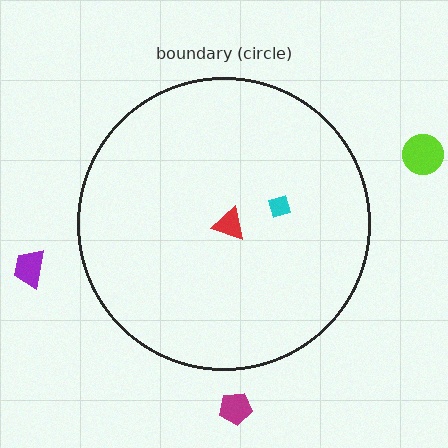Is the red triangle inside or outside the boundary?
Inside.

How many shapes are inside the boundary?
2 inside, 4 outside.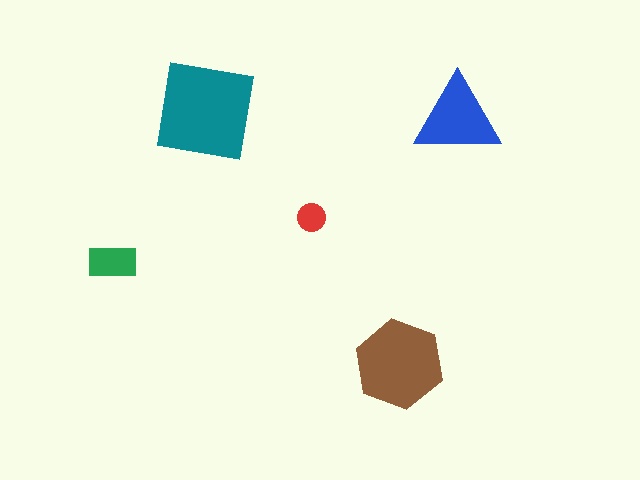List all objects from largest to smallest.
The teal square, the brown hexagon, the blue triangle, the green rectangle, the red circle.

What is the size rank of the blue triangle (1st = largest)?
3rd.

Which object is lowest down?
The brown hexagon is bottommost.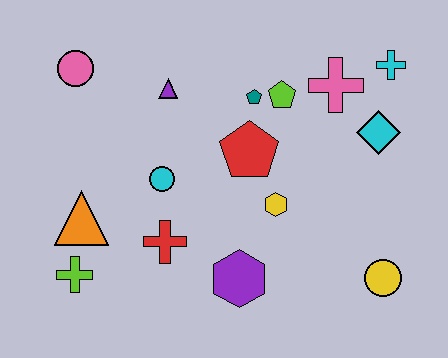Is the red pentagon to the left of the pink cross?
Yes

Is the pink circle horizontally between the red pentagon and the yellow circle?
No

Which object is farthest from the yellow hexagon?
The pink circle is farthest from the yellow hexagon.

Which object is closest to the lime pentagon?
The teal pentagon is closest to the lime pentagon.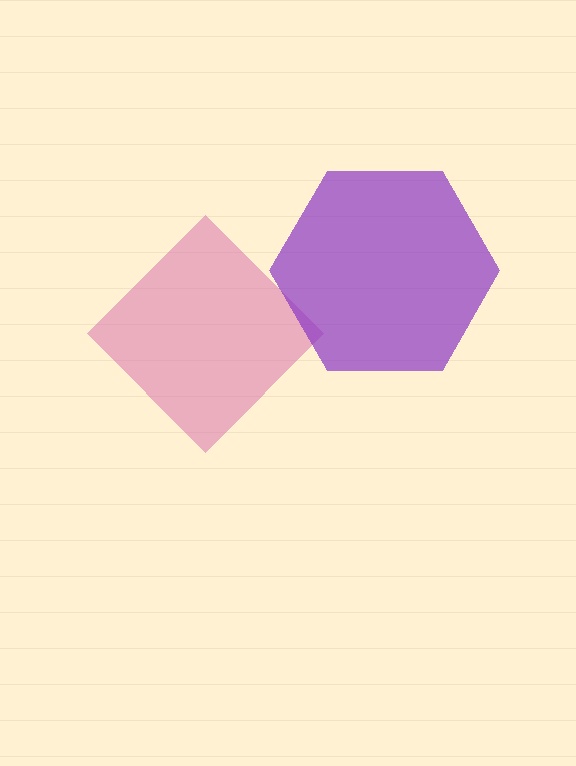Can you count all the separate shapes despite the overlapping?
Yes, there are 2 separate shapes.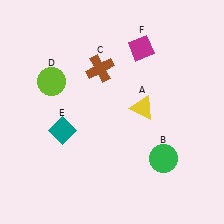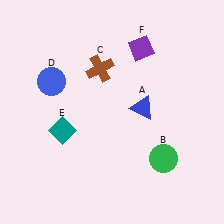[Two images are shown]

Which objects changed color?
A changed from yellow to blue. D changed from lime to blue. F changed from magenta to purple.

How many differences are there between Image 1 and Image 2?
There are 3 differences between the two images.